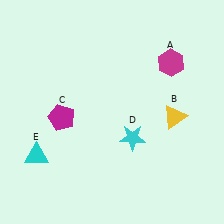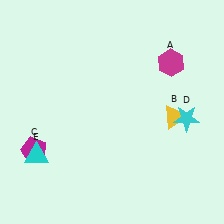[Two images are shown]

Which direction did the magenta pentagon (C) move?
The magenta pentagon (C) moved down.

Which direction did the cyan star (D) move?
The cyan star (D) moved right.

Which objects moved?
The objects that moved are: the magenta pentagon (C), the cyan star (D).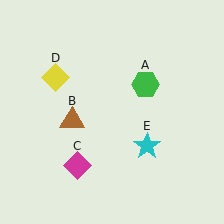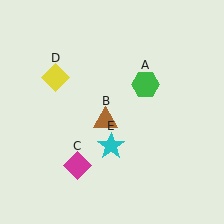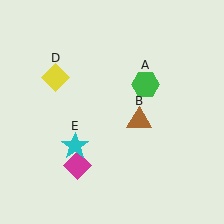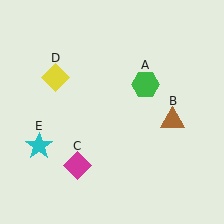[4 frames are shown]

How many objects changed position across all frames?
2 objects changed position: brown triangle (object B), cyan star (object E).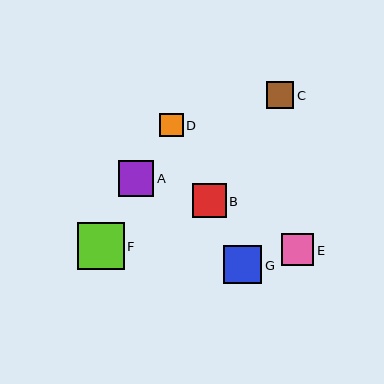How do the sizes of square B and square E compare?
Square B and square E are approximately the same size.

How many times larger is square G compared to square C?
Square G is approximately 1.4 times the size of square C.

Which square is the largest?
Square F is the largest with a size of approximately 47 pixels.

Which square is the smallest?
Square D is the smallest with a size of approximately 24 pixels.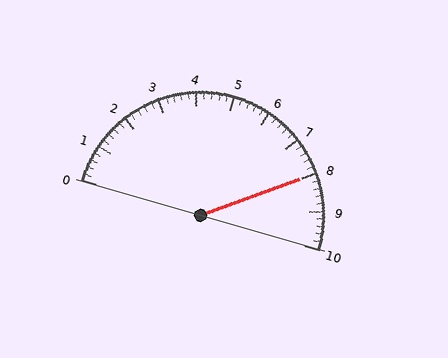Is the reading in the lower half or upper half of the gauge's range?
The reading is in the upper half of the range (0 to 10).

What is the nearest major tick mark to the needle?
The nearest major tick mark is 8.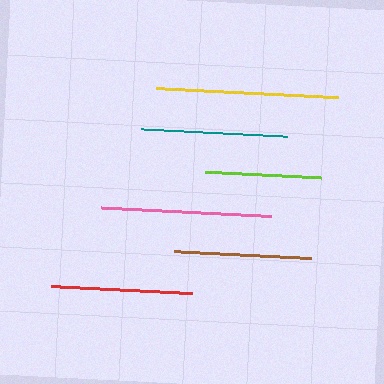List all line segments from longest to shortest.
From longest to shortest: yellow, pink, teal, red, brown, lime.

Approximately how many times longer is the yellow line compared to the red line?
The yellow line is approximately 1.3 times the length of the red line.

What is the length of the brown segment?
The brown segment is approximately 137 pixels long.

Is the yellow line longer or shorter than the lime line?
The yellow line is longer than the lime line.